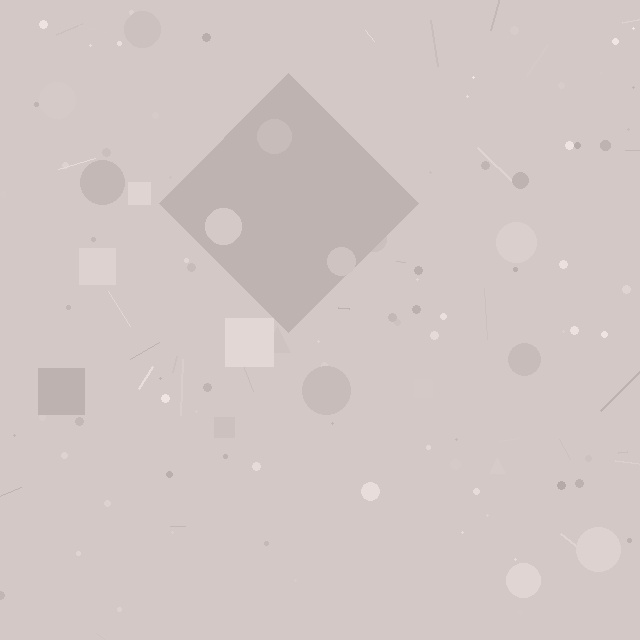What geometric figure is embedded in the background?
A diamond is embedded in the background.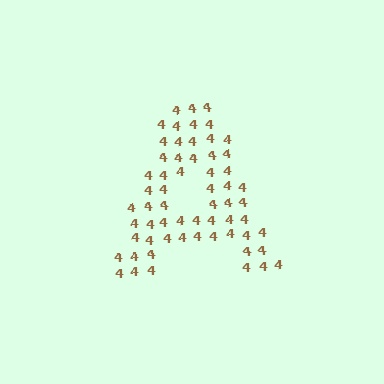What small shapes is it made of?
It is made of small digit 4's.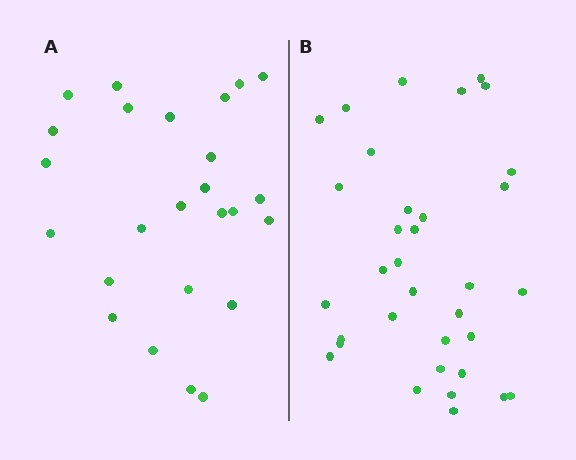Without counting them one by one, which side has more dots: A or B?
Region B (the right region) has more dots.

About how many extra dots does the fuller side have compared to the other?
Region B has roughly 8 or so more dots than region A.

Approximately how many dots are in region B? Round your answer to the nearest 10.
About 30 dots. (The exact count is 34, which rounds to 30.)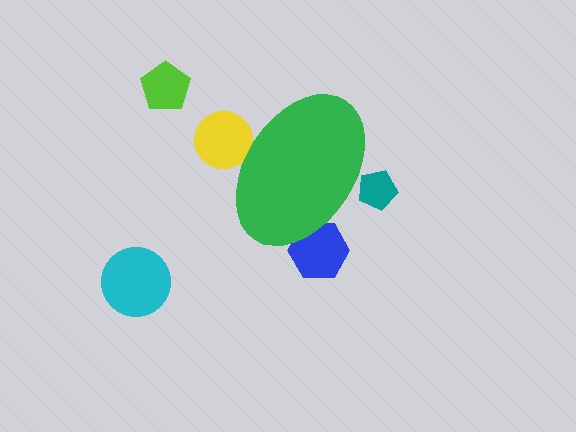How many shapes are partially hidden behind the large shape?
3 shapes are partially hidden.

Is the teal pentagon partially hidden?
Yes, the teal pentagon is partially hidden behind the green ellipse.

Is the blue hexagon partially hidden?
Yes, the blue hexagon is partially hidden behind the green ellipse.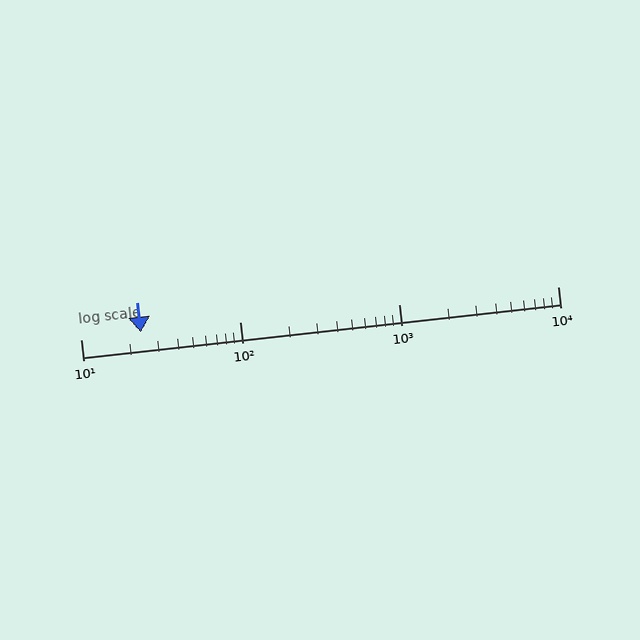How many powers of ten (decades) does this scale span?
The scale spans 3 decades, from 10 to 10000.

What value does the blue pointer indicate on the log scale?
The pointer indicates approximately 24.